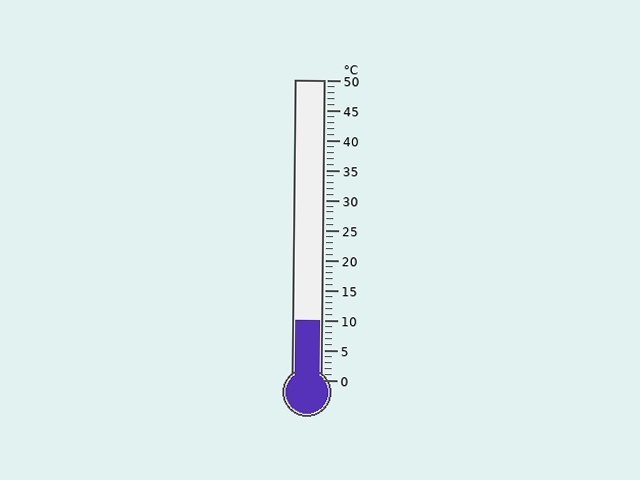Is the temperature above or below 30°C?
The temperature is below 30°C.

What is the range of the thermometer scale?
The thermometer scale ranges from 0°C to 50°C.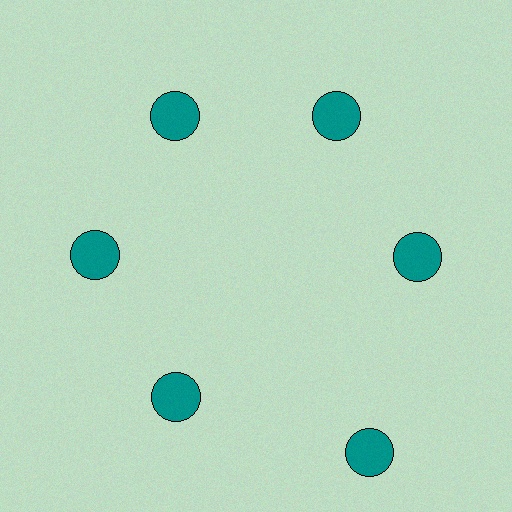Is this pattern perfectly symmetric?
No. The 6 teal circles are arranged in a ring, but one element near the 5 o'clock position is pushed outward from the center, breaking the 6-fold rotational symmetry.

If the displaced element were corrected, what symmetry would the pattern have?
It would have 6-fold rotational symmetry — the pattern would map onto itself every 60 degrees.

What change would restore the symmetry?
The symmetry would be restored by moving it inward, back onto the ring so that all 6 circles sit at equal angles and equal distance from the center.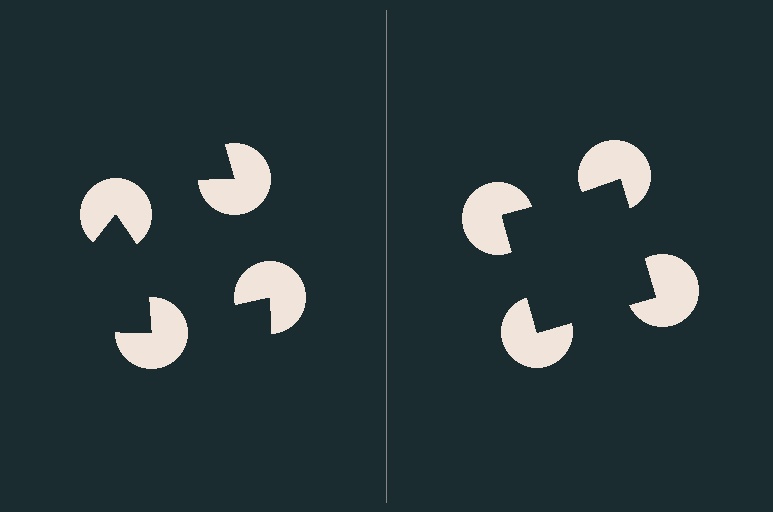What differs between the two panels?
The pac-man discs are positioned identically on both sides; only the wedge orientations differ. On the right they align to a square; on the left they are misaligned.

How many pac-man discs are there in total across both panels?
8 — 4 on each side.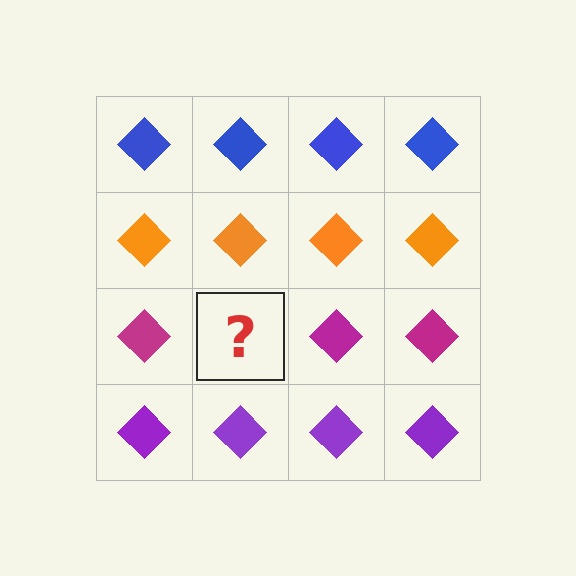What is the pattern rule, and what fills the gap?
The rule is that each row has a consistent color. The gap should be filled with a magenta diamond.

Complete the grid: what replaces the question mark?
The question mark should be replaced with a magenta diamond.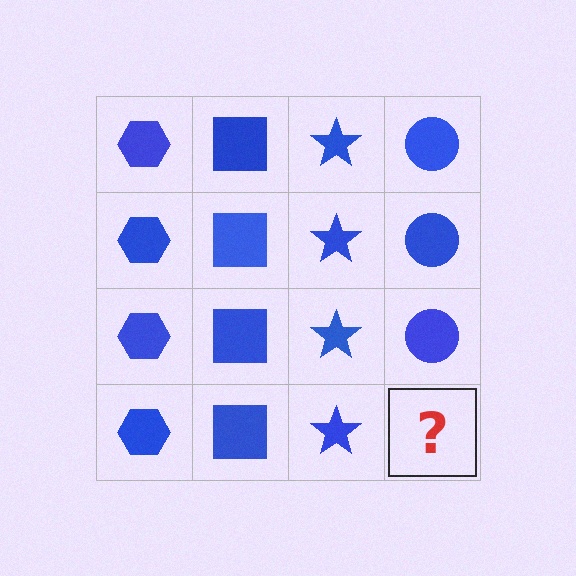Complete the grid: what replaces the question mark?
The question mark should be replaced with a blue circle.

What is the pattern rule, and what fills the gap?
The rule is that each column has a consistent shape. The gap should be filled with a blue circle.